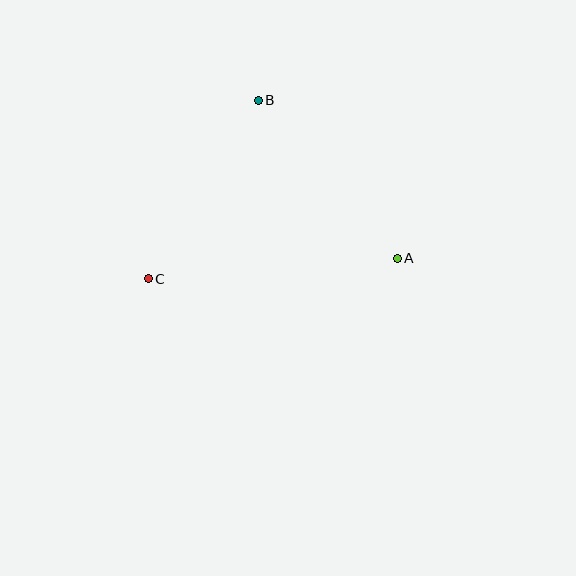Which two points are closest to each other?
Points B and C are closest to each other.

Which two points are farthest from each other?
Points A and C are farthest from each other.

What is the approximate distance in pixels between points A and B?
The distance between A and B is approximately 211 pixels.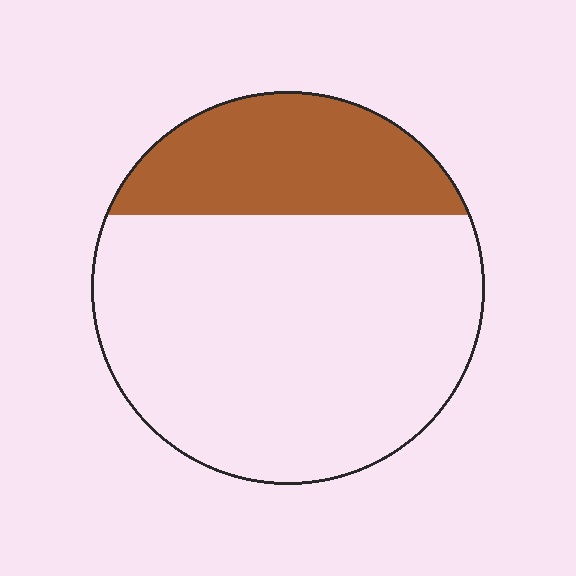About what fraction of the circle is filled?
About one quarter (1/4).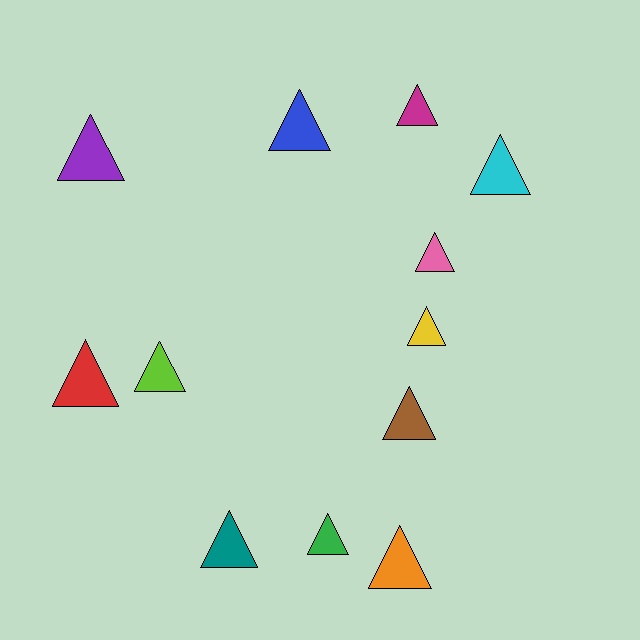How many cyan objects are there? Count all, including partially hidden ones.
There is 1 cyan object.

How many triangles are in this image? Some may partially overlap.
There are 12 triangles.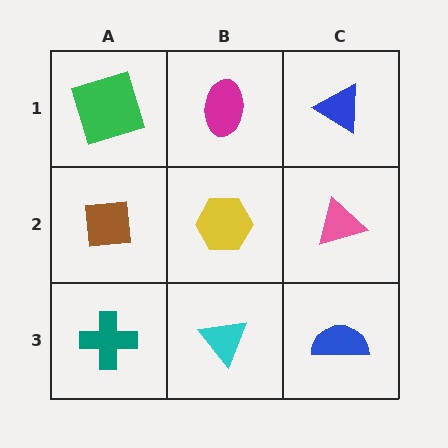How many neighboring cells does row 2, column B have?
4.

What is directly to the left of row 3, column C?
A cyan triangle.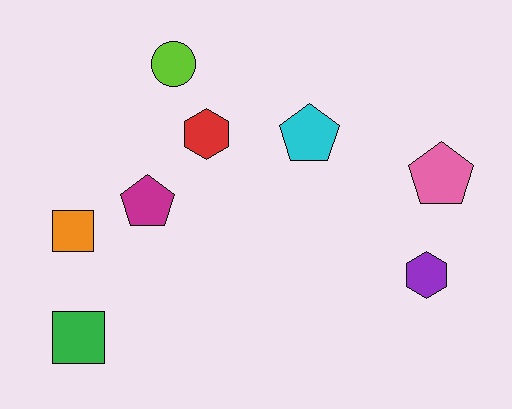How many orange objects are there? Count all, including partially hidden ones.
There is 1 orange object.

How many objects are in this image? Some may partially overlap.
There are 8 objects.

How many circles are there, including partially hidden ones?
There is 1 circle.